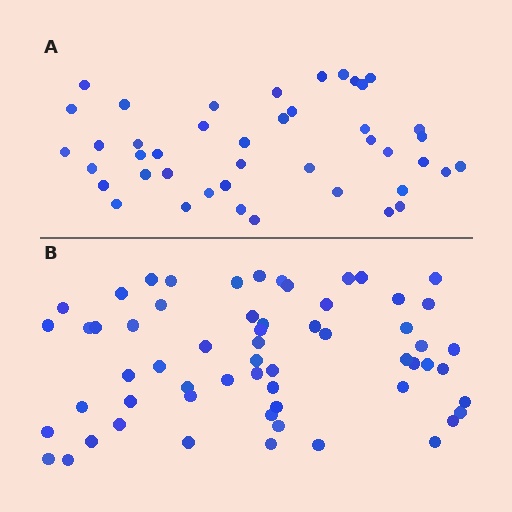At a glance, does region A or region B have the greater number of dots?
Region B (the bottom region) has more dots.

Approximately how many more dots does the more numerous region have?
Region B has approximately 15 more dots than region A.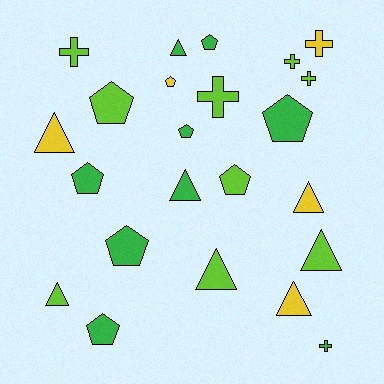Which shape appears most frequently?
Pentagon, with 9 objects.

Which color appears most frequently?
Lime, with 9 objects.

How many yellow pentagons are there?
There is 1 yellow pentagon.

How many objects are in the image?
There are 23 objects.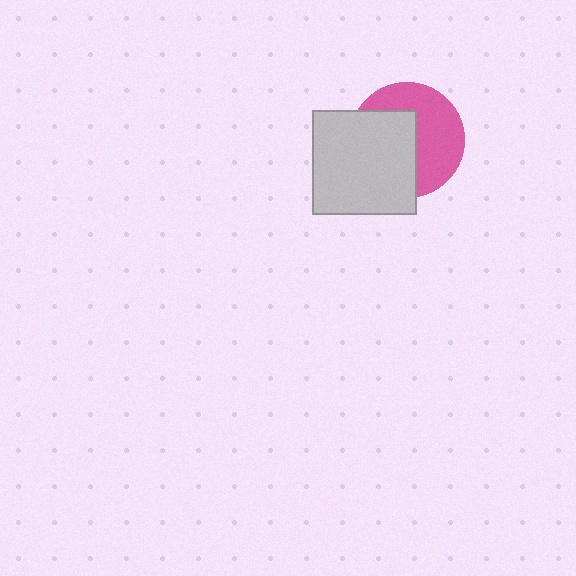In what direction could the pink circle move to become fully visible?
The pink circle could move right. That would shift it out from behind the light gray square entirely.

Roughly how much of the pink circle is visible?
About half of it is visible (roughly 50%).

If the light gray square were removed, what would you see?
You would see the complete pink circle.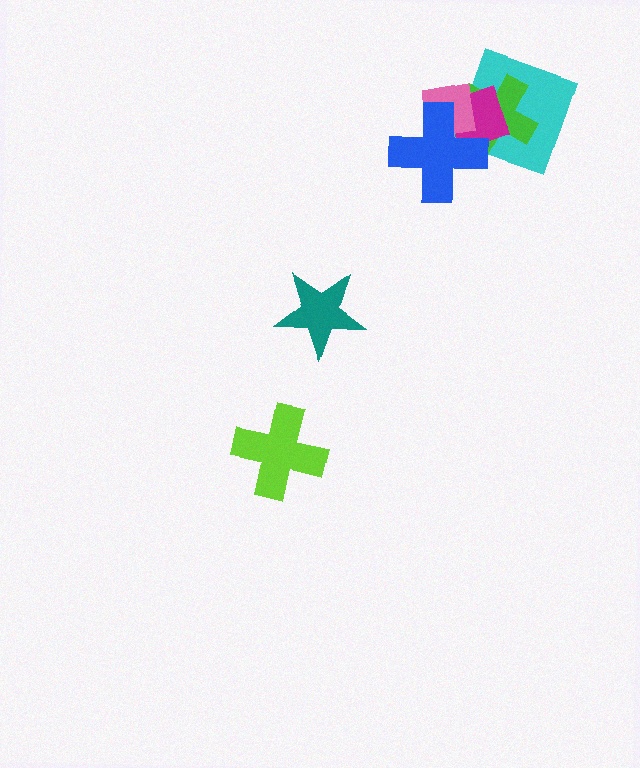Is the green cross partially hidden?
Yes, it is partially covered by another shape.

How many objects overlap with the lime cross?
0 objects overlap with the lime cross.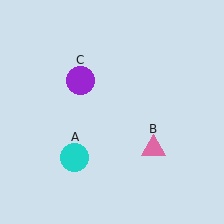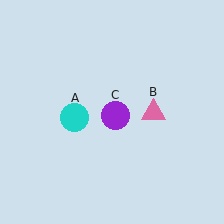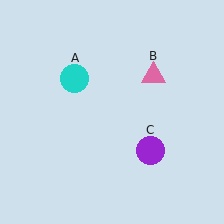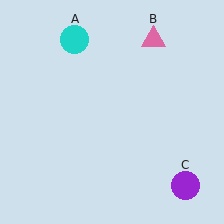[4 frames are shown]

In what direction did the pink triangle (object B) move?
The pink triangle (object B) moved up.